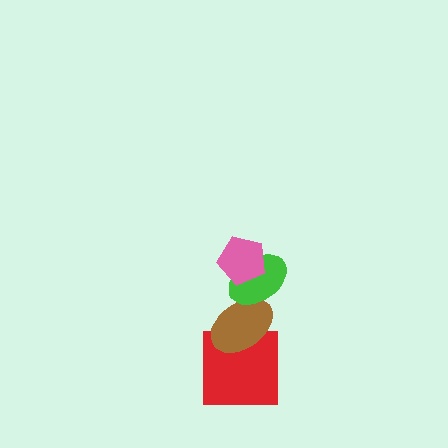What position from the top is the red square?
The red square is 4th from the top.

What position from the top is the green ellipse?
The green ellipse is 2nd from the top.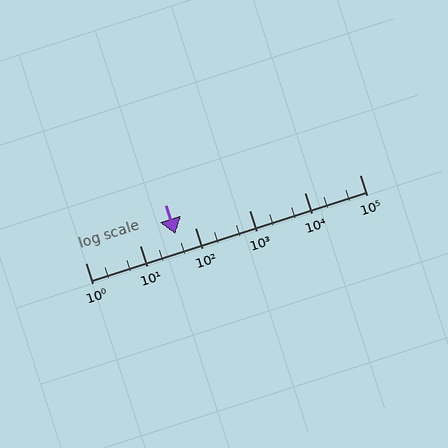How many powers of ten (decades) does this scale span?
The scale spans 5 decades, from 1 to 100000.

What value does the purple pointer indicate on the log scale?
The pointer indicates approximately 43.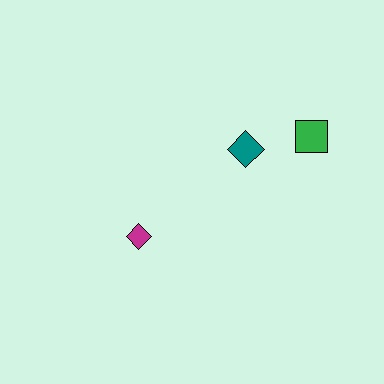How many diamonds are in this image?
There are 2 diamonds.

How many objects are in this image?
There are 3 objects.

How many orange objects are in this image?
There are no orange objects.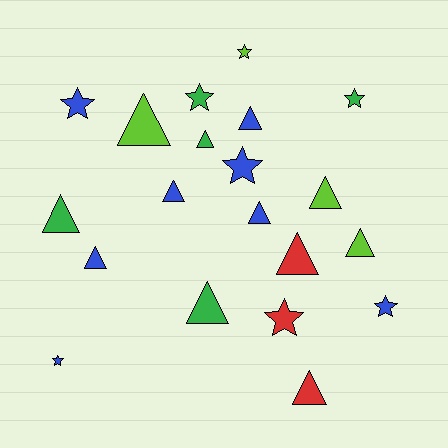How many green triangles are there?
There are 3 green triangles.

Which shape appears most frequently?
Triangle, with 12 objects.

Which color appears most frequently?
Blue, with 8 objects.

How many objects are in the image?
There are 20 objects.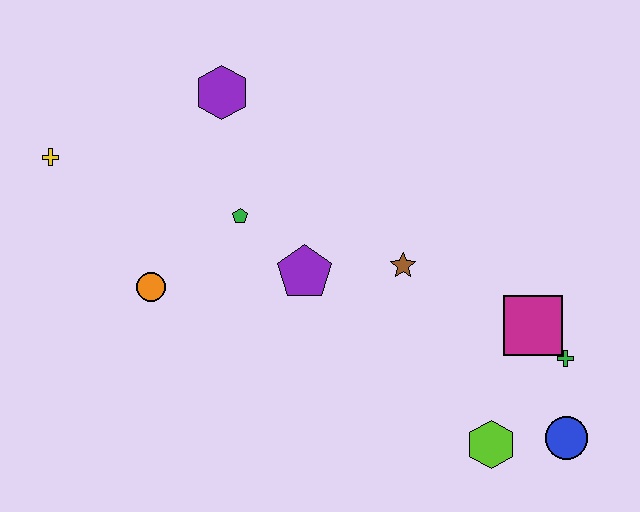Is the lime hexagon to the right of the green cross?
No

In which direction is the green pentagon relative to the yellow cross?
The green pentagon is to the right of the yellow cross.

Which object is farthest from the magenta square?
The yellow cross is farthest from the magenta square.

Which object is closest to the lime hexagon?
The blue circle is closest to the lime hexagon.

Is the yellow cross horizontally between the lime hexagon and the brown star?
No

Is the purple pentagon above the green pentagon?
No